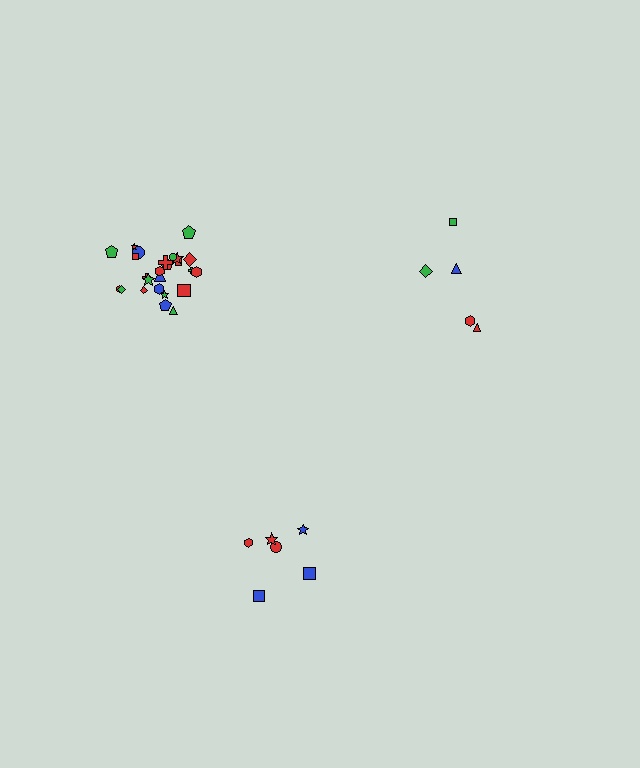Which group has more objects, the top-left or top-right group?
The top-left group.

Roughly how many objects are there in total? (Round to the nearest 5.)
Roughly 35 objects in total.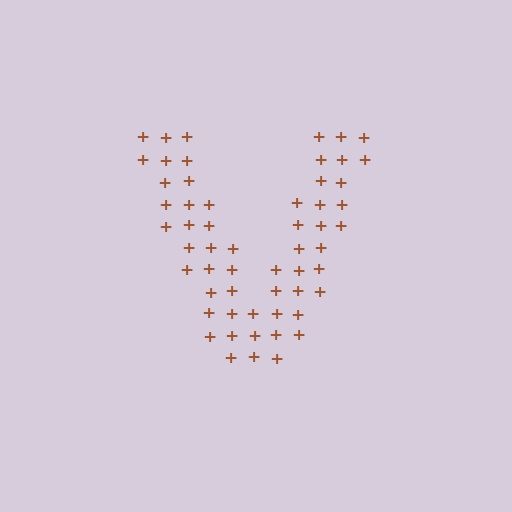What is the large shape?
The large shape is the letter V.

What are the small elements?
The small elements are plus signs.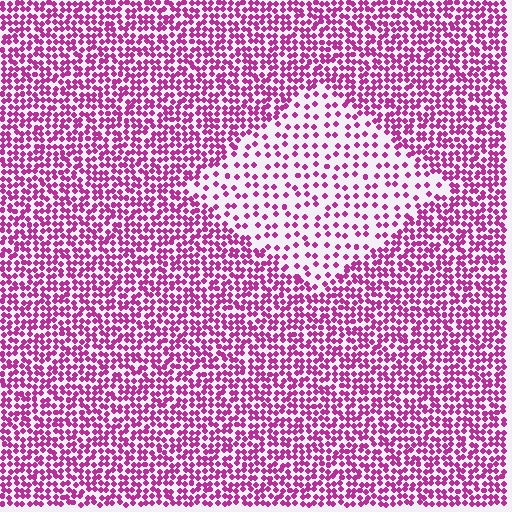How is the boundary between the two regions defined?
The boundary is defined by a change in element density (approximately 2.4x ratio). All elements are the same color, size, and shape.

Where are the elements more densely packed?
The elements are more densely packed outside the diamond boundary.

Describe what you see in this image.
The image contains small magenta elements arranged at two different densities. A diamond-shaped region is visible where the elements are less densely packed than the surrounding area.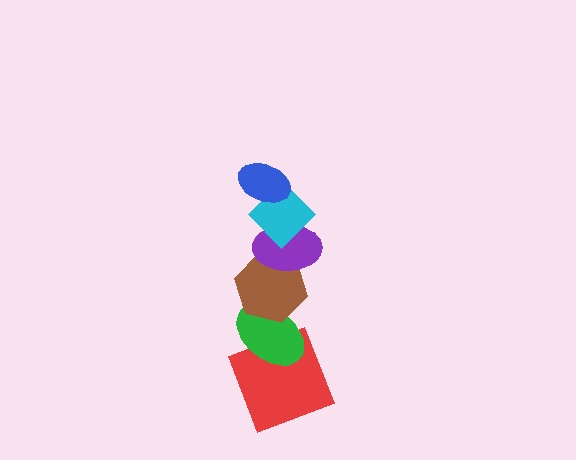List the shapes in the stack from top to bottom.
From top to bottom: the blue ellipse, the cyan diamond, the purple ellipse, the brown hexagon, the green ellipse, the red square.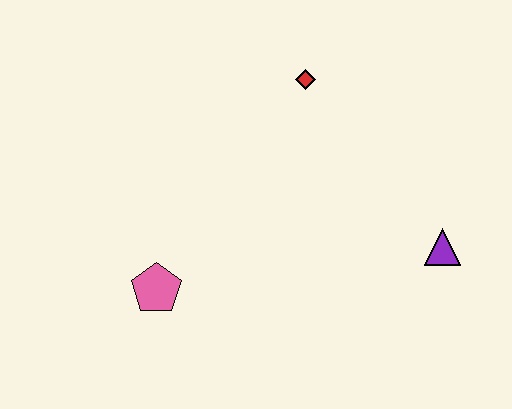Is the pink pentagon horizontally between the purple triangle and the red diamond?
No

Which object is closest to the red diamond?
The purple triangle is closest to the red diamond.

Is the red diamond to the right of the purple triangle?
No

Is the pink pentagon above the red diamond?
No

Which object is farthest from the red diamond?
The pink pentagon is farthest from the red diamond.